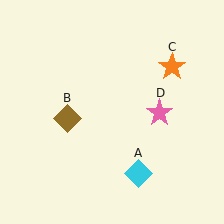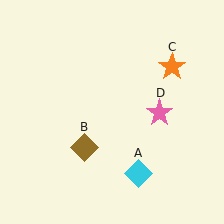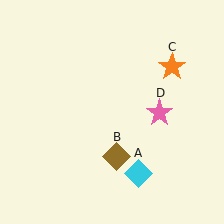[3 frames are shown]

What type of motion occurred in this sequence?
The brown diamond (object B) rotated counterclockwise around the center of the scene.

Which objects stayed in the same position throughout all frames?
Cyan diamond (object A) and orange star (object C) and pink star (object D) remained stationary.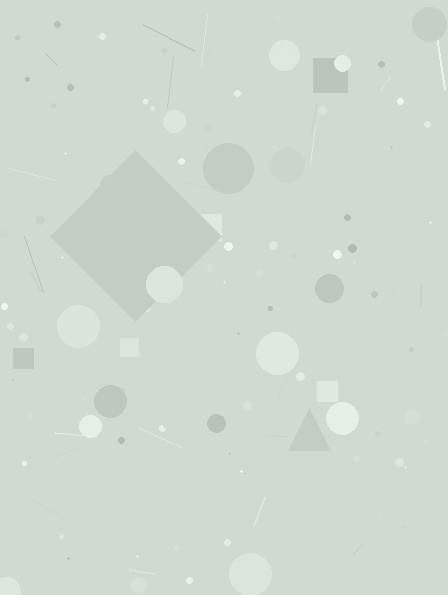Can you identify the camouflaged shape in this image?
The camouflaged shape is a diamond.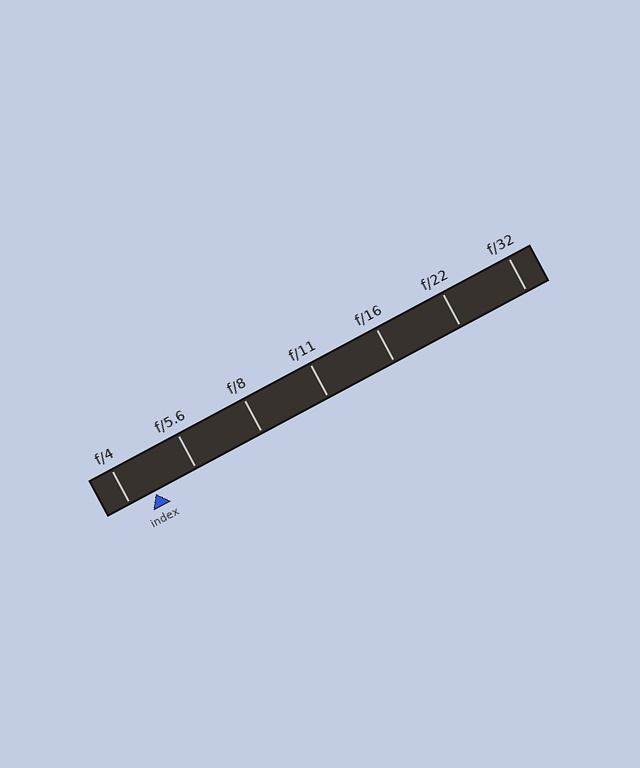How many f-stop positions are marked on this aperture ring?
There are 7 f-stop positions marked.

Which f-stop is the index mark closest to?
The index mark is closest to f/4.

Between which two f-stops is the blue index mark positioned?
The index mark is between f/4 and f/5.6.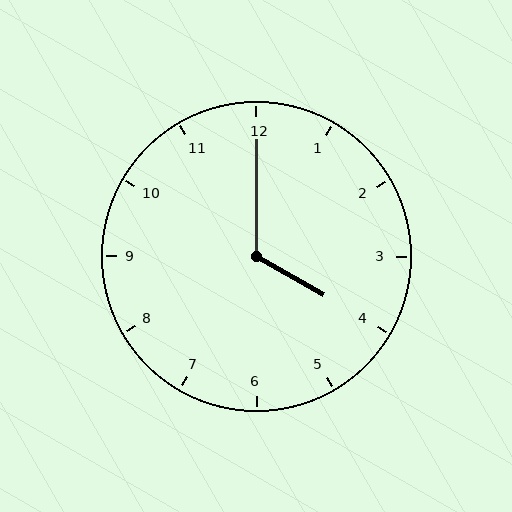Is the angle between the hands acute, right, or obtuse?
It is obtuse.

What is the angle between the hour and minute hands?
Approximately 120 degrees.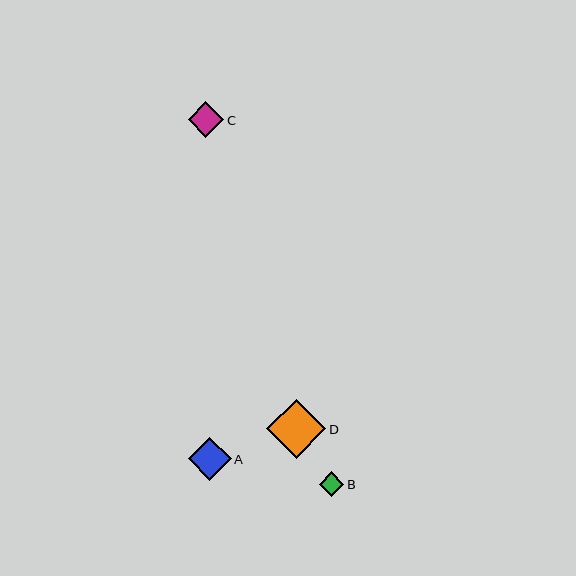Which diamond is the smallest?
Diamond B is the smallest with a size of approximately 24 pixels.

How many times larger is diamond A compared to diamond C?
Diamond A is approximately 1.2 times the size of diamond C.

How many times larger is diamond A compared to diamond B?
Diamond A is approximately 1.8 times the size of diamond B.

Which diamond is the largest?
Diamond D is the largest with a size of approximately 59 pixels.